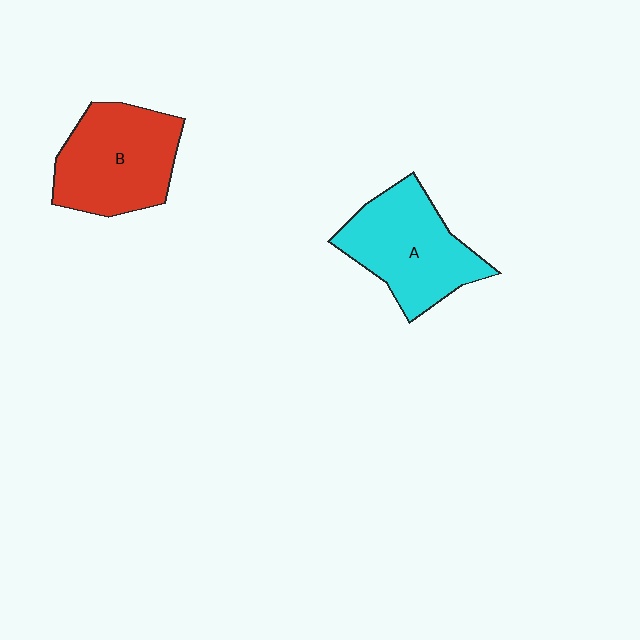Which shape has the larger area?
Shape B (red).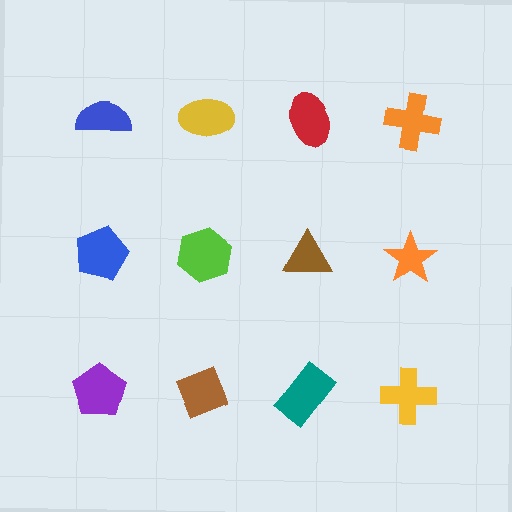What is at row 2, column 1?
A blue pentagon.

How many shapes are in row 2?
4 shapes.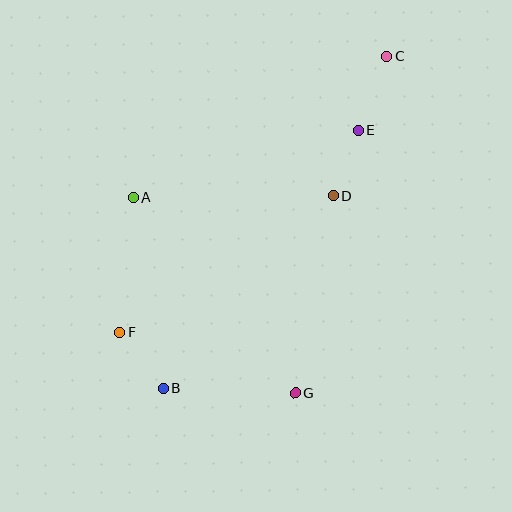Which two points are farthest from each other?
Points B and C are farthest from each other.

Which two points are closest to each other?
Points D and E are closest to each other.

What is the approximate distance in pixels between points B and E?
The distance between B and E is approximately 324 pixels.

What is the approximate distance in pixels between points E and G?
The distance between E and G is approximately 270 pixels.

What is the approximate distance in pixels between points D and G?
The distance between D and G is approximately 201 pixels.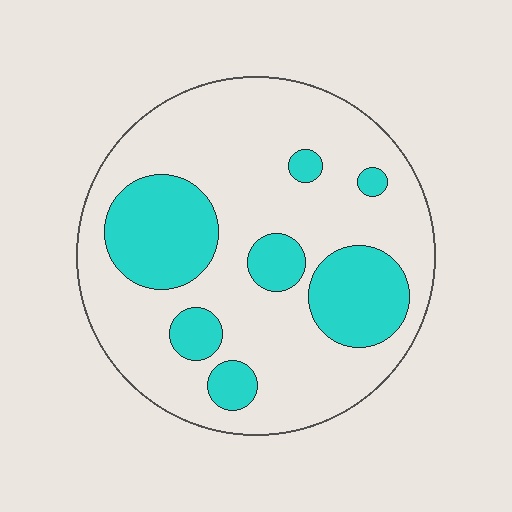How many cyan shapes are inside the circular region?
7.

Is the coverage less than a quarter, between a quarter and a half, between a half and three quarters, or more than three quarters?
Between a quarter and a half.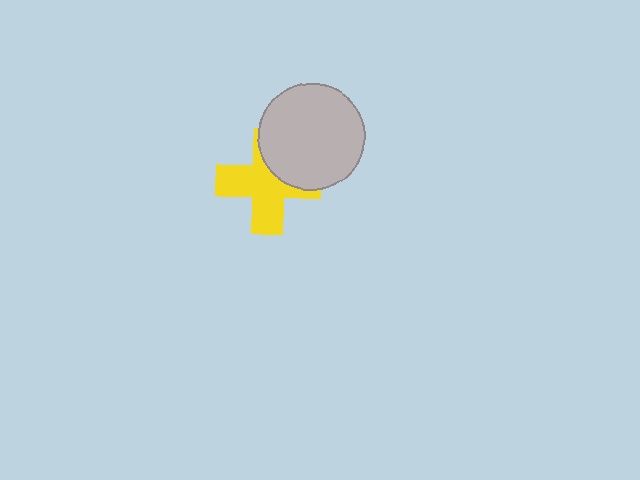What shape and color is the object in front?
The object in front is a light gray circle.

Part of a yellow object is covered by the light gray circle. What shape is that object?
It is a cross.